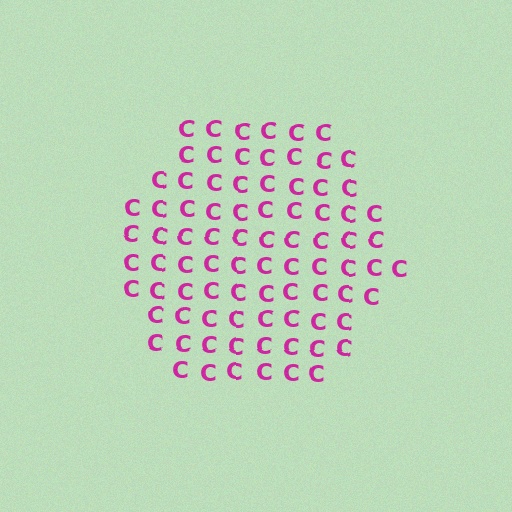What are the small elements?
The small elements are letter C's.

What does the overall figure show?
The overall figure shows a hexagon.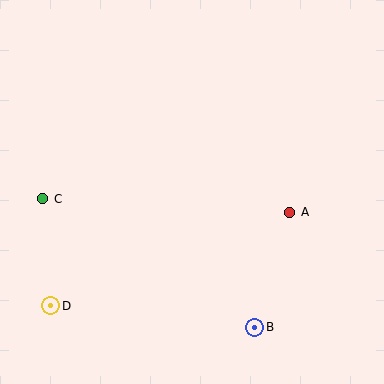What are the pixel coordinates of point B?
Point B is at (255, 327).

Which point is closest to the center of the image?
Point A at (290, 212) is closest to the center.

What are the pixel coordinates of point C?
Point C is at (43, 199).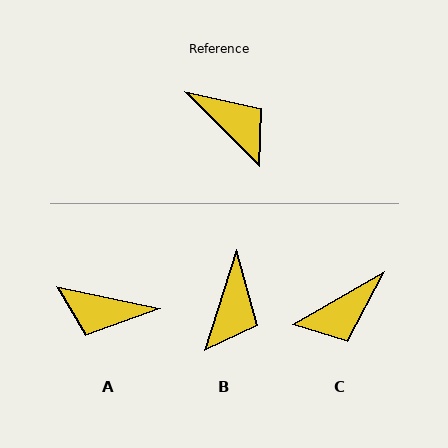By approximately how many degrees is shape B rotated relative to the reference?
Approximately 63 degrees clockwise.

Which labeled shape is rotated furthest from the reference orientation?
A, about 148 degrees away.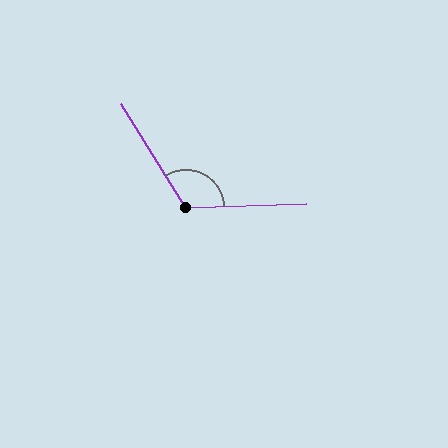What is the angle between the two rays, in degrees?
Approximately 120 degrees.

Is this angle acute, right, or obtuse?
It is obtuse.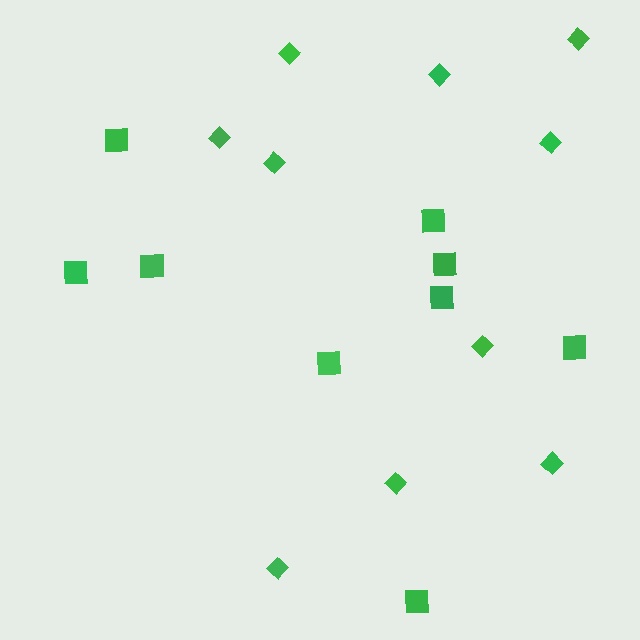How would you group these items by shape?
There are 2 groups: one group of diamonds (10) and one group of squares (9).